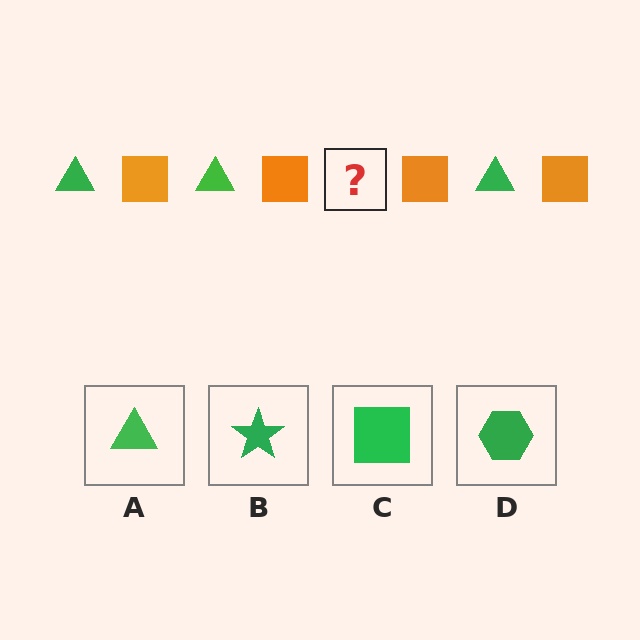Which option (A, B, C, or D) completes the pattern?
A.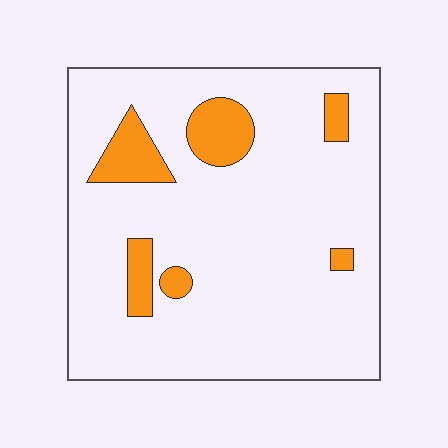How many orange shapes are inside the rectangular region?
6.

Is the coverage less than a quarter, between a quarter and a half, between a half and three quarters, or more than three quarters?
Less than a quarter.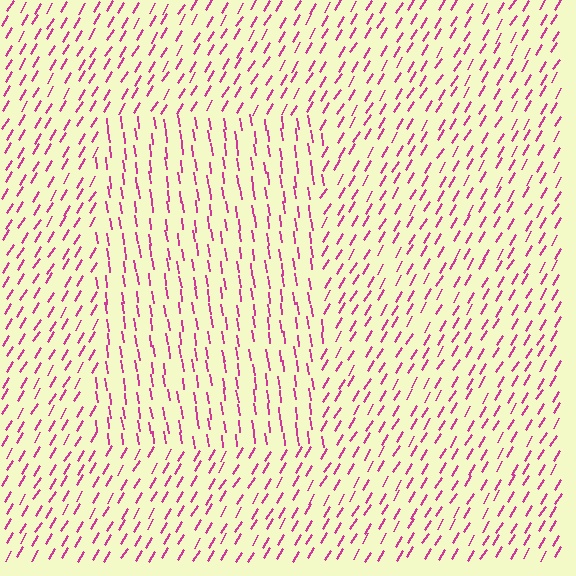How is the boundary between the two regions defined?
The boundary is defined purely by a change in line orientation (approximately 39 degrees difference). All lines are the same color and thickness.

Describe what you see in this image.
The image is filled with small magenta line segments. A rectangle region in the image has lines oriented differently from the surrounding lines, creating a visible texture boundary.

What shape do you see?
I see a rectangle.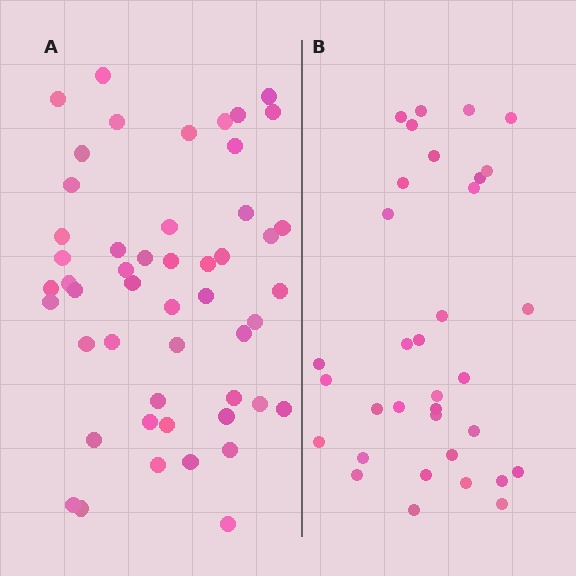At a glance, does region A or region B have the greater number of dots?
Region A (the left region) has more dots.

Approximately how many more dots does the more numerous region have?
Region A has approximately 15 more dots than region B.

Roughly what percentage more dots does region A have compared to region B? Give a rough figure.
About 45% more.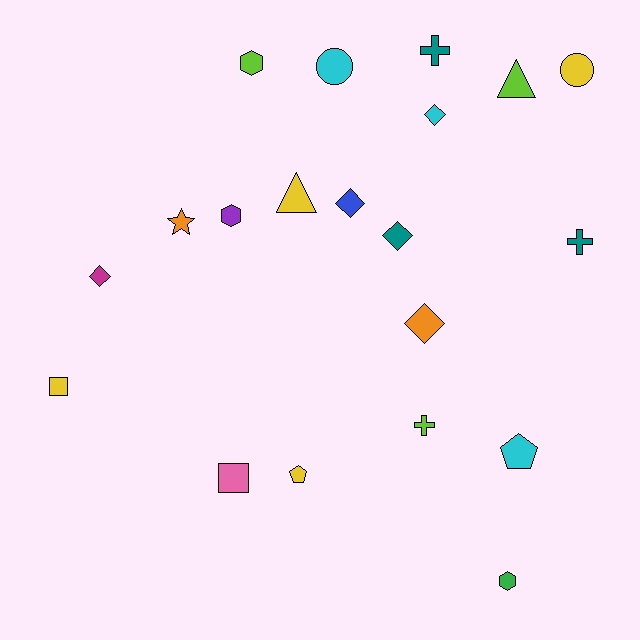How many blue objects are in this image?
There is 1 blue object.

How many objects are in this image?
There are 20 objects.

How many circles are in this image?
There are 2 circles.